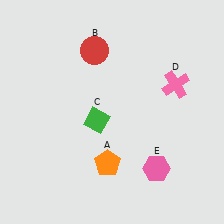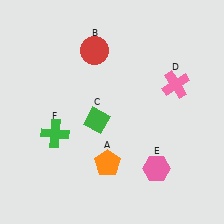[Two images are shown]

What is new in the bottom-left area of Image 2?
A green cross (F) was added in the bottom-left area of Image 2.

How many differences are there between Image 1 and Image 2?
There is 1 difference between the two images.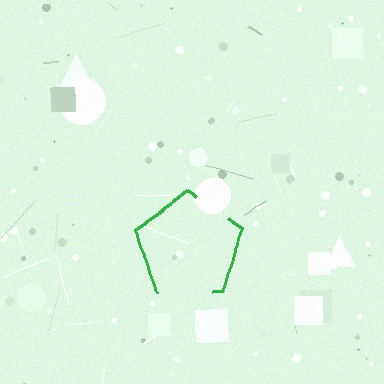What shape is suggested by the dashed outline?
The dashed outline suggests a pentagon.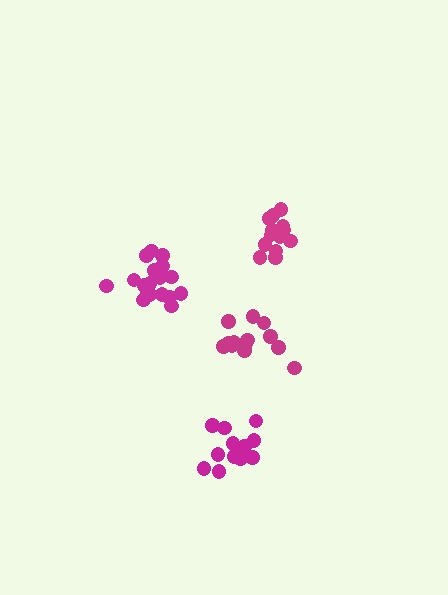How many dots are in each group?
Group 1: 13 dots, Group 2: 19 dots, Group 3: 13 dots, Group 4: 13 dots (58 total).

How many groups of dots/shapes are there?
There are 4 groups.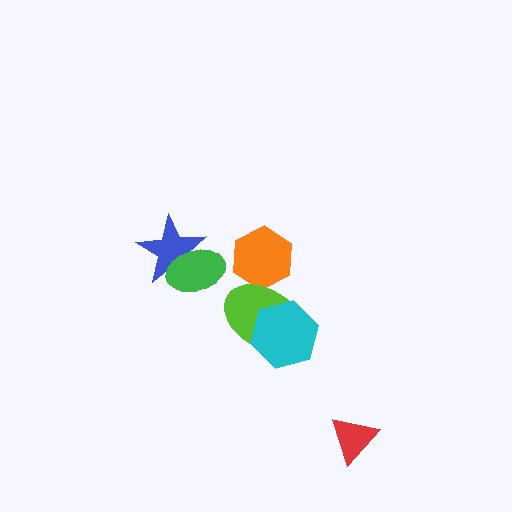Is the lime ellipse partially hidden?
Yes, it is partially covered by another shape.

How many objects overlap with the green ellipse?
1 object overlaps with the green ellipse.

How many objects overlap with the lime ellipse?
2 objects overlap with the lime ellipse.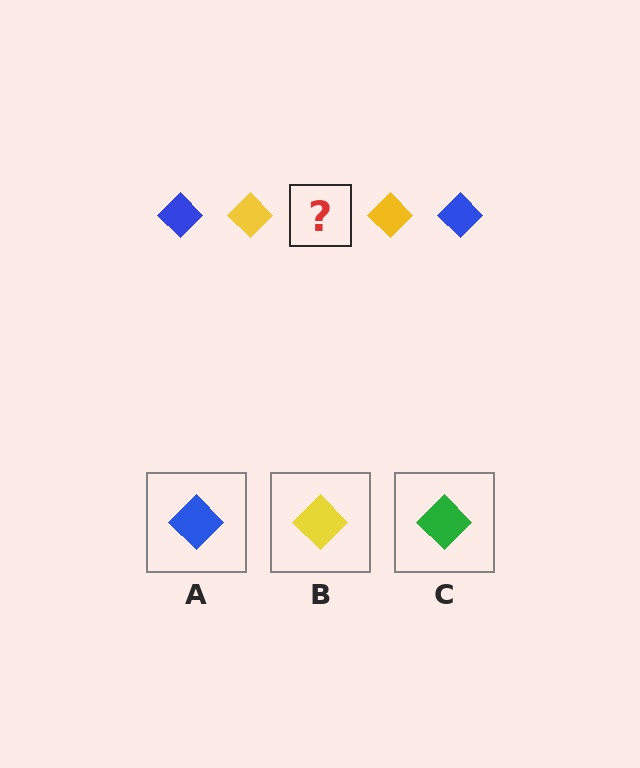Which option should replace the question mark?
Option A.